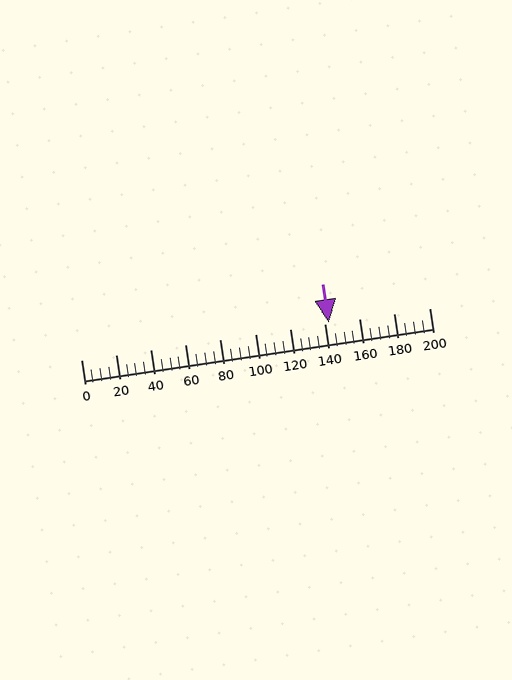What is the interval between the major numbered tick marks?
The major tick marks are spaced 20 units apart.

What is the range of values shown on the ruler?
The ruler shows values from 0 to 200.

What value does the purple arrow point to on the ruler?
The purple arrow points to approximately 142.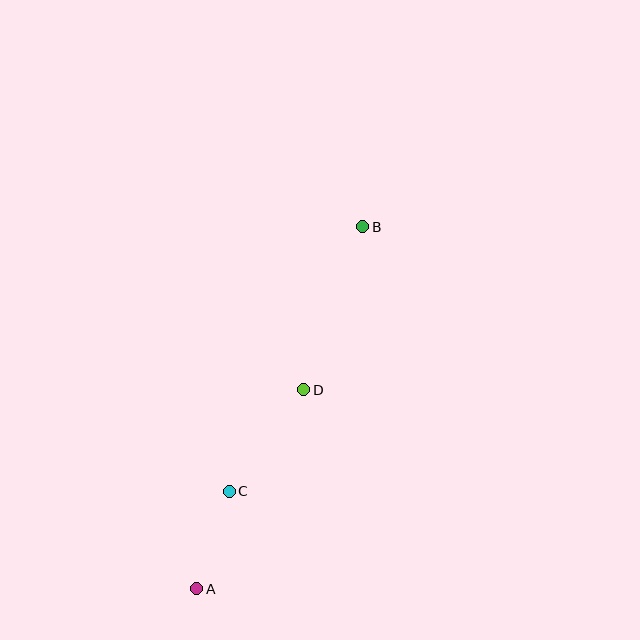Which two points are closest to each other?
Points A and C are closest to each other.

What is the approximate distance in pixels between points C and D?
The distance between C and D is approximately 126 pixels.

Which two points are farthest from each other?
Points A and B are farthest from each other.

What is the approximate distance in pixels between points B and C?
The distance between B and C is approximately 296 pixels.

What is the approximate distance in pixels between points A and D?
The distance between A and D is approximately 226 pixels.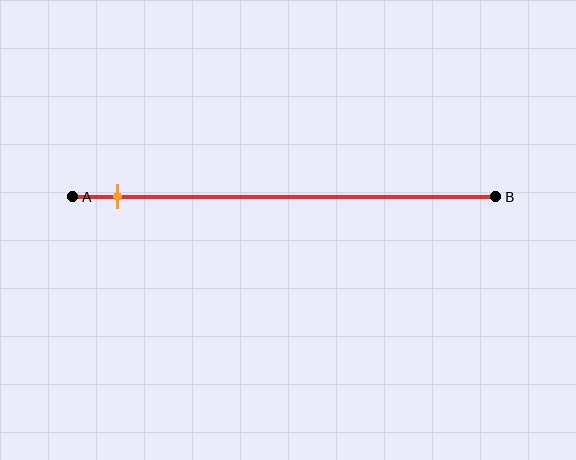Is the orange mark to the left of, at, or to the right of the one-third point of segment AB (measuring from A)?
The orange mark is to the left of the one-third point of segment AB.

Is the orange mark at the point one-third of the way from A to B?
No, the mark is at about 10% from A, not at the 33% one-third point.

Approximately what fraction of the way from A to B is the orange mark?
The orange mark is approximately 10% of the way from A to B.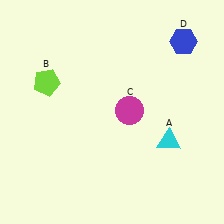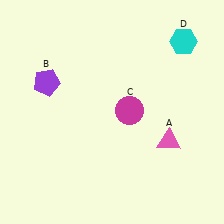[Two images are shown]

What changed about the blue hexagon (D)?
In Image 1, D is blue. In Image 2, it changed to cyan.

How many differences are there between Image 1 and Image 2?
There are 3 differences between the two images.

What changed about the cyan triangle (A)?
In Image 1, A is cyan. In Image 2, it changed to pink.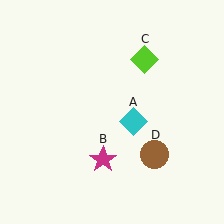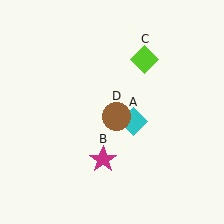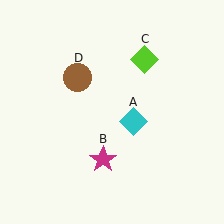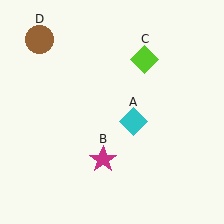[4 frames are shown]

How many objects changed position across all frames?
1 object changed position: brown circle (object D).